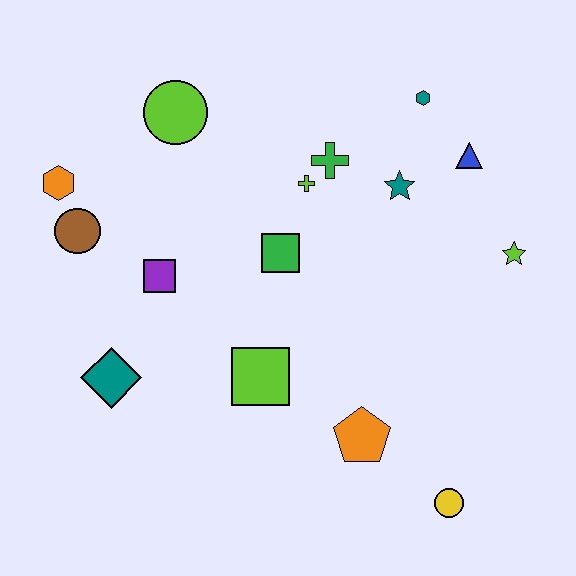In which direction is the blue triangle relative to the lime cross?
The blue triangle is to the right of the lime cross.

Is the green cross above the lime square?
Yes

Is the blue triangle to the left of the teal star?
No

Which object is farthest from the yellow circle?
The orange hexagon is farthest from the yellow circle.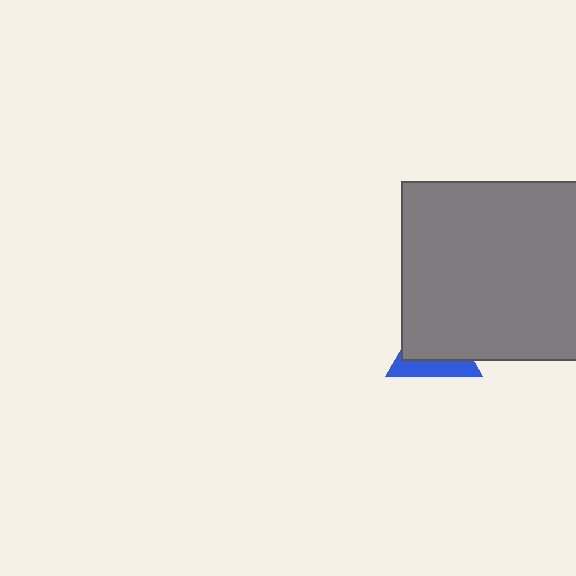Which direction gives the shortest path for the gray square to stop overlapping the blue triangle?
Moving toward the upper-right gives the shortest separation.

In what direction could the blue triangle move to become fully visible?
The blue triangle could move toward the lower-left. That would shift it out from behind the gray square entirely.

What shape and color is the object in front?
The object in front is a gray square.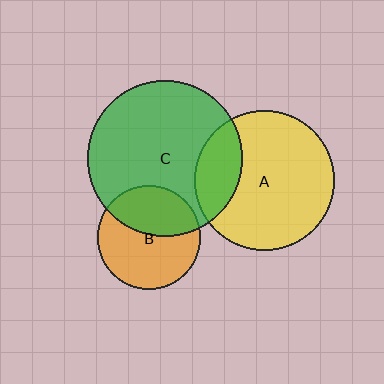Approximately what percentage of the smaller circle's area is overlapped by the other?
Approximately 20%.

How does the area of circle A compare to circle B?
Approximately 1.8 times.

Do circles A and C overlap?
Yes.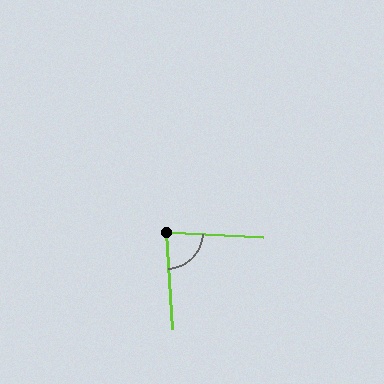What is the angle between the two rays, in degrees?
Approximately 83 degrees.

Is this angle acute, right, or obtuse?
It is acute.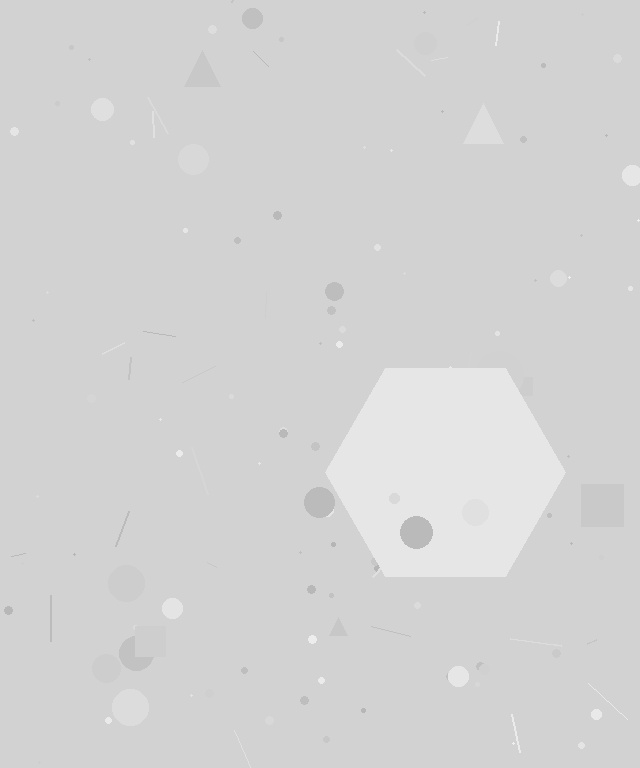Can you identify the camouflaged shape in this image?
The camouflaged shape is a hexagon.